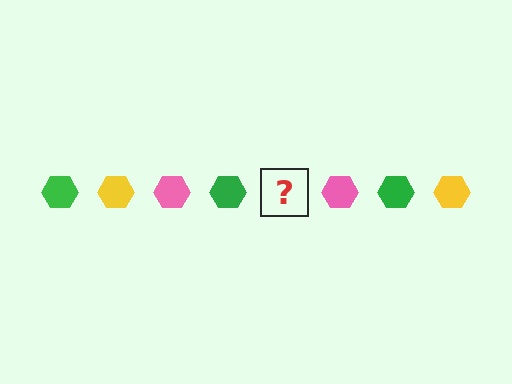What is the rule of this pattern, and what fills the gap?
The rule is that the pattern cycles through green, yellow, pink hexagons. The gap should be filled with a yellow hexagon.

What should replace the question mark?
The question mark should be replaced with a yellow hexagon.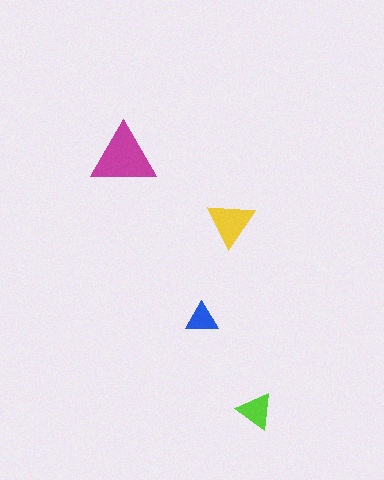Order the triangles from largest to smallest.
the magenta one, the yellow one, the lime one, the blue one.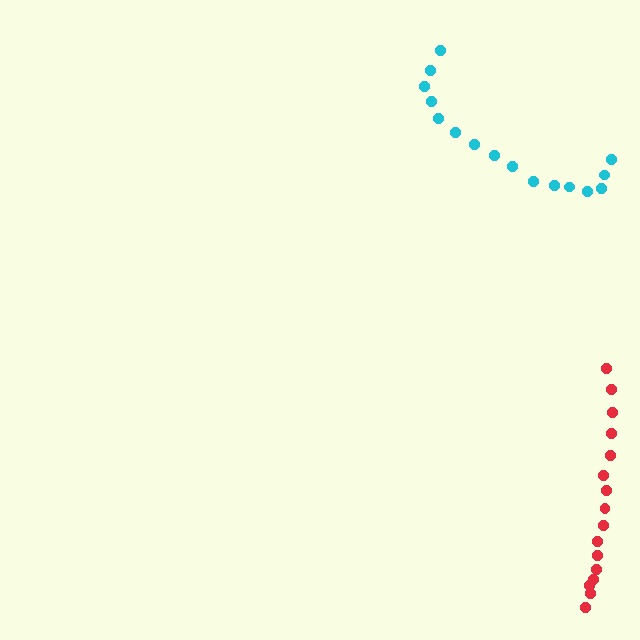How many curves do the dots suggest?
There are 2 distinct paths.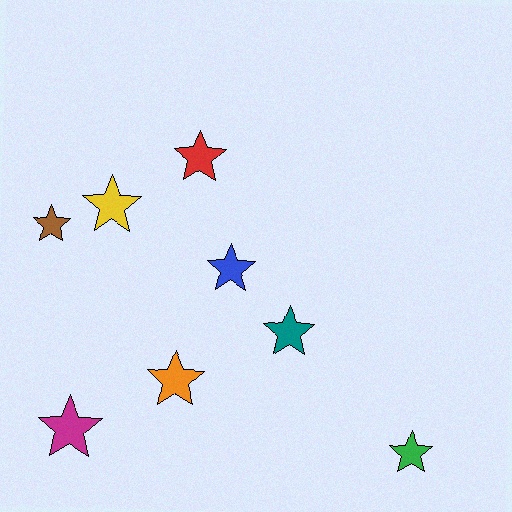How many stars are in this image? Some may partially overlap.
There are 8 stars.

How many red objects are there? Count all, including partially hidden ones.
There is 1 red object.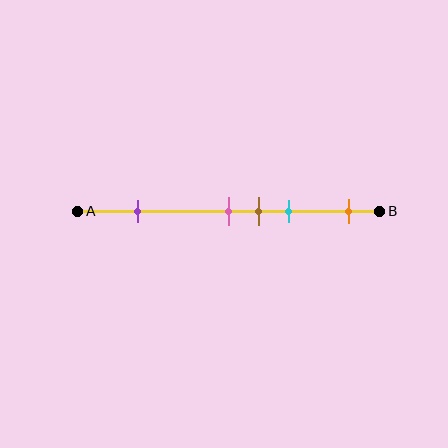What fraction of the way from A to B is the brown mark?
The brown mark is approximately 60% (0.6) of the way from A to B.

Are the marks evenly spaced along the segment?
No, the marks are not evenly spaced.